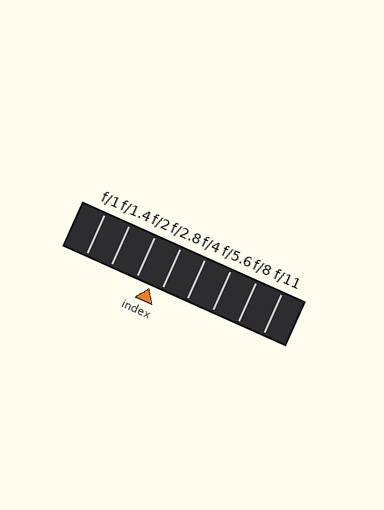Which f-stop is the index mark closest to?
The index mark is closest to f/2.8.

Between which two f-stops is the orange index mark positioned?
The index mark is between f/2 and f/2.8.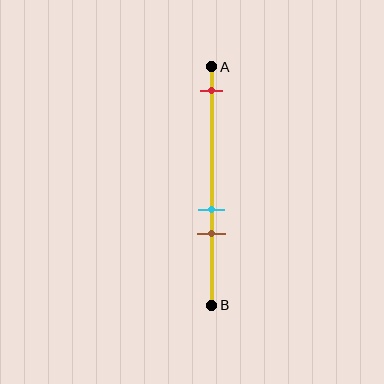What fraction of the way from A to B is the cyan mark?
The cyan mark is approximately 60% (0.6) of the way from A to B.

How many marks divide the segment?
There are 3 marks dividing the segment.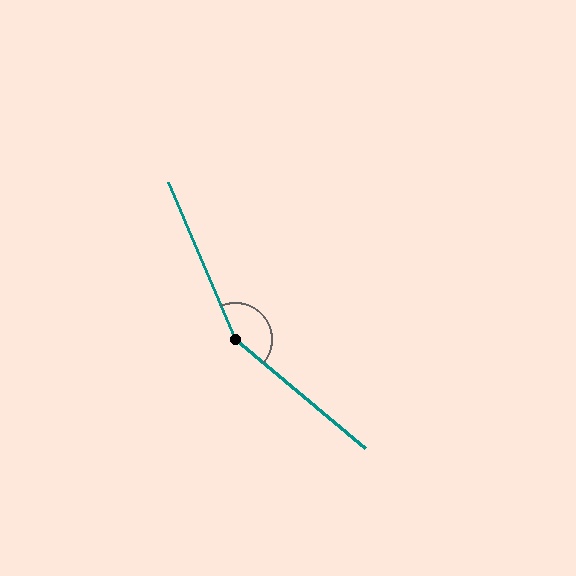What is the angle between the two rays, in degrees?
Approximately 154 degrees.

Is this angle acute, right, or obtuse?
It is obtuse.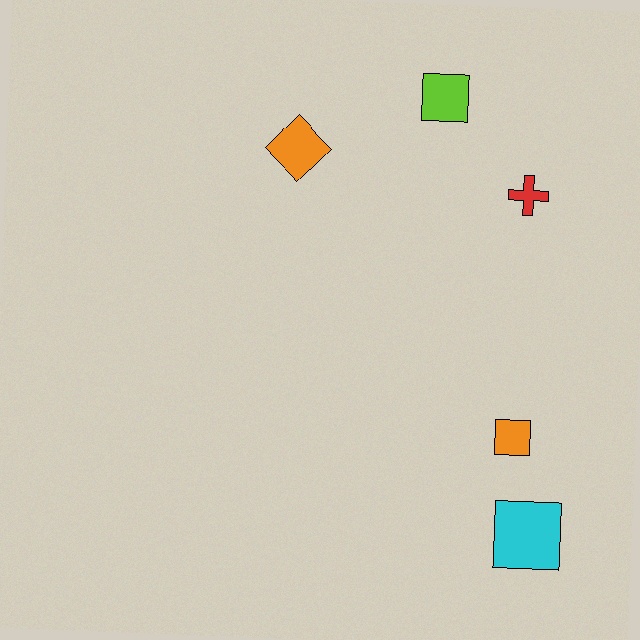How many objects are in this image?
There are 5 objects.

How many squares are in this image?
There are 3 squares.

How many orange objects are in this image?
There are 2 orange objects.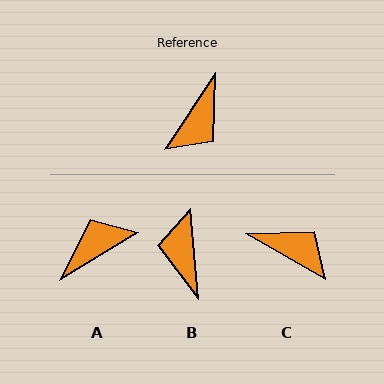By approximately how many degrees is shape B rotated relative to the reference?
Approximately 141 degrees clockwise.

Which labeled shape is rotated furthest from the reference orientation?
A, about 155 degrees away.